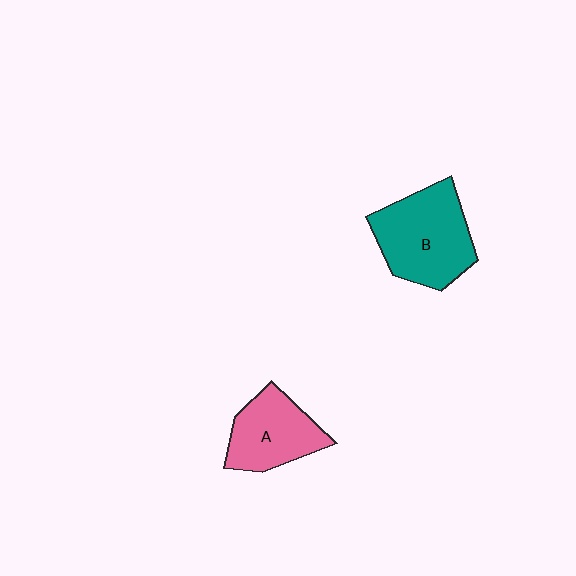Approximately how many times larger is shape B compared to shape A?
Approximately 1.4 times.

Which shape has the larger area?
Shape B (teal).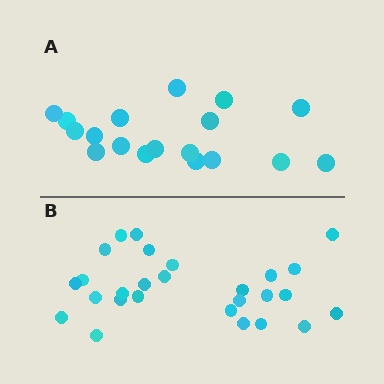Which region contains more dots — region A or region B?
Region B (the bottom region) has more dots.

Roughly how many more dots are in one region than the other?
Region B has roughly 8 or so more dots than region A.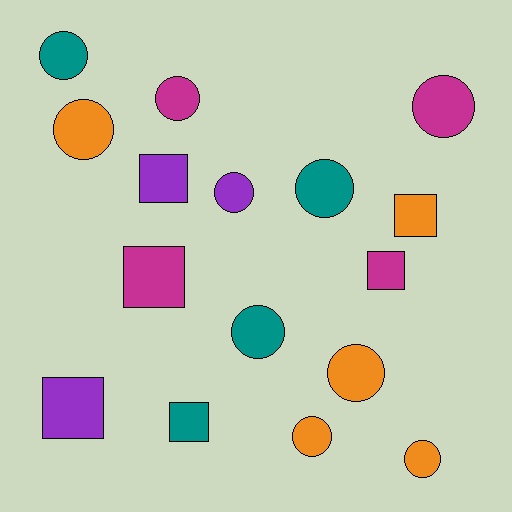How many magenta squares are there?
There are 2 magenta squares.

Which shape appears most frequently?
Circle, with 10 objects.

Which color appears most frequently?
Orange, with 5 objects.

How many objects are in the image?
There are 16 objects.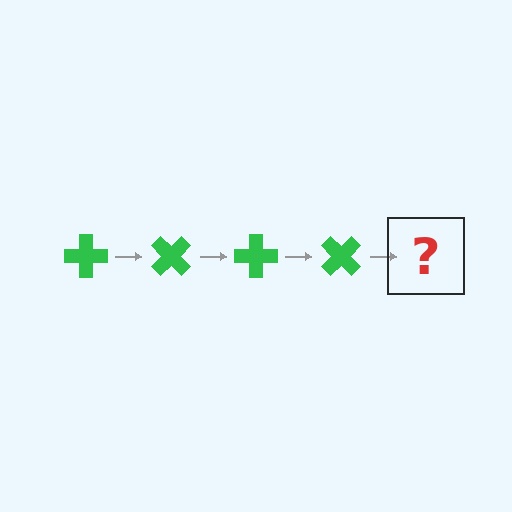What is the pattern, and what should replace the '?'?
The pattern is that the cross rotates 45 degrees each step. The '?' should be a green cross rotated 180 degrees.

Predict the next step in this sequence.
The next step is a green cross rotated 180 degrees.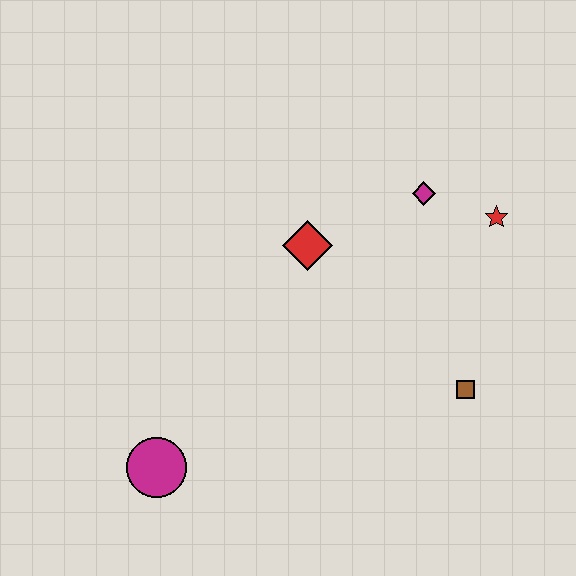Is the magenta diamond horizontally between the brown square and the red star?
No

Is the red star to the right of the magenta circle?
Yes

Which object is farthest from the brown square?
The magenta circle is farthest from the brown square.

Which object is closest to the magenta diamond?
The red star is closest to the magenta diamond.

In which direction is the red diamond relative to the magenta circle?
The red diamond is above the magenta circle.